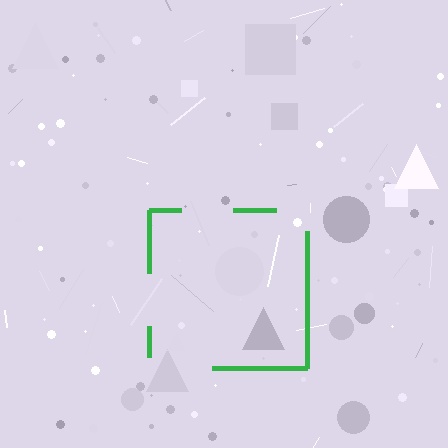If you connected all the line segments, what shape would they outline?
They would outline a square.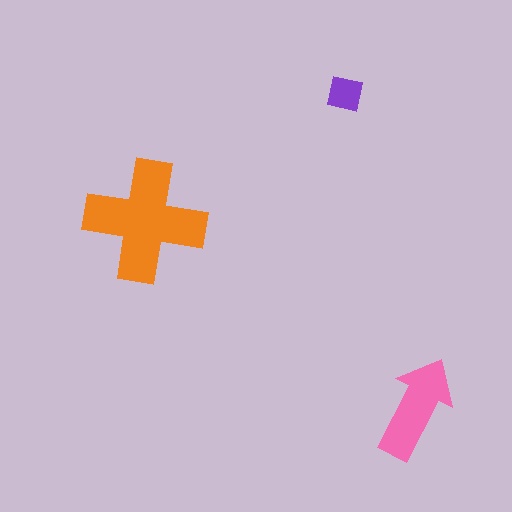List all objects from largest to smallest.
The orange cross, the pink arrow, the purple square.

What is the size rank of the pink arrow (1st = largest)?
2nd.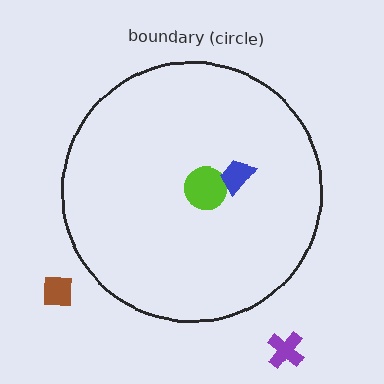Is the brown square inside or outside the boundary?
Outside.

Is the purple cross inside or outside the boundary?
Outside.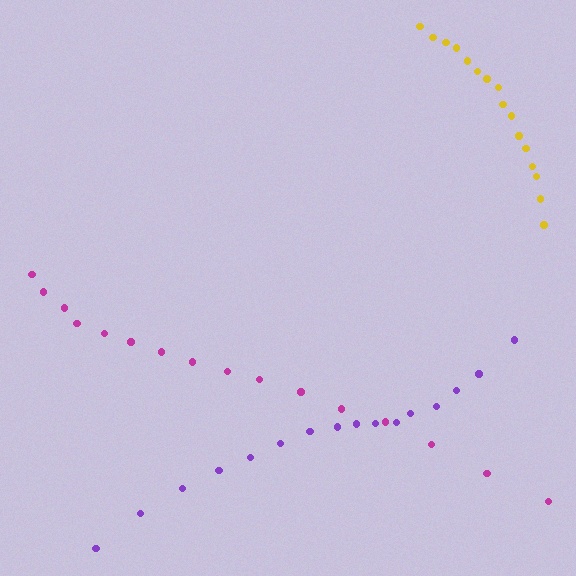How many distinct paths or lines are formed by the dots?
There are 3 distinct paths.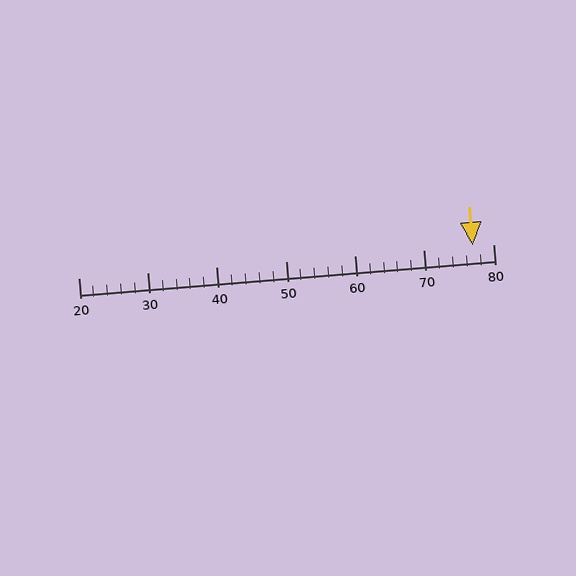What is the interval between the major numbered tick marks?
The major tick marks are spaced 10 units apart.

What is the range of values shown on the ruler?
The ruler shows values from 20 to 80.